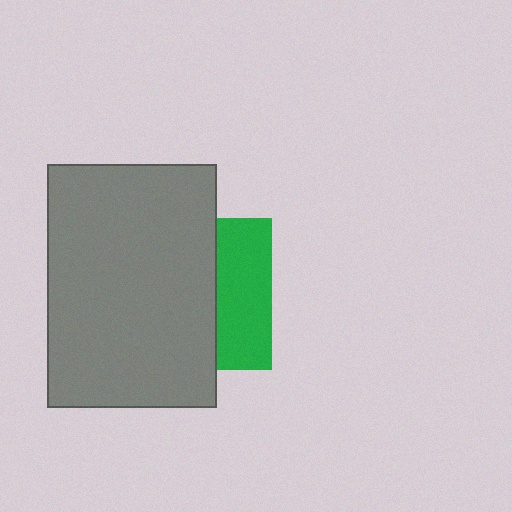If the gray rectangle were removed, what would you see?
You would see the complete green square.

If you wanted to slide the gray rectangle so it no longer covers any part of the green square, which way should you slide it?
Slide it left — that is the most direct way to separate the two shapes.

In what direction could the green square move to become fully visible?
The green square could move right. That would shift it out from behind the gray rectangle entirely.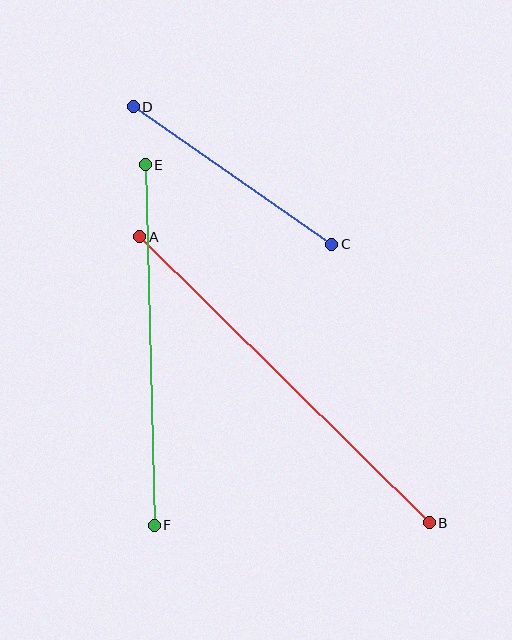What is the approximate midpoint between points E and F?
The midpoint is at approximately (150, 345) pixels.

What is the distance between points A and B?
The distance is approximately 407 pixels.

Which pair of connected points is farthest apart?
Points A and B are farthest apart.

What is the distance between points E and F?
The distance is approximately 361 pixels.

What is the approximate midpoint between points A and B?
The midpoint is at approximately (285, 380) pixels.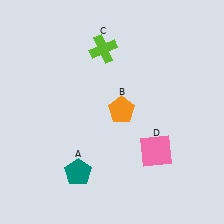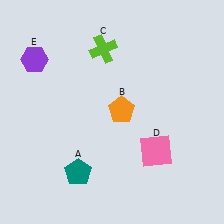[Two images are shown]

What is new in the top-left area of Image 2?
A purple hexagon (E) was added in the top-left area of Image 2.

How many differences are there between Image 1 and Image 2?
There is 1 difference between the two images.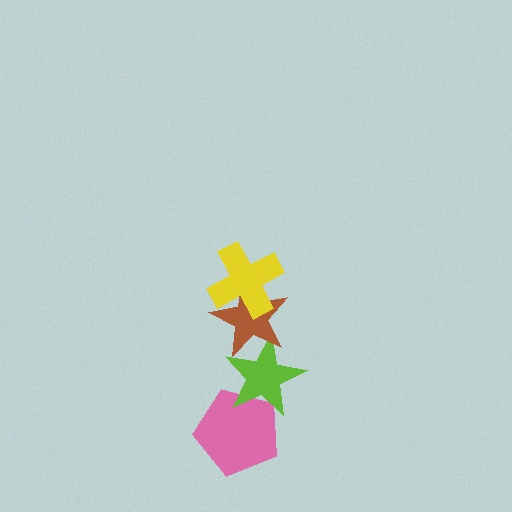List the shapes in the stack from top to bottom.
From top to bottom: the yellow cross, the brown star, the lime star, the pink pentagon.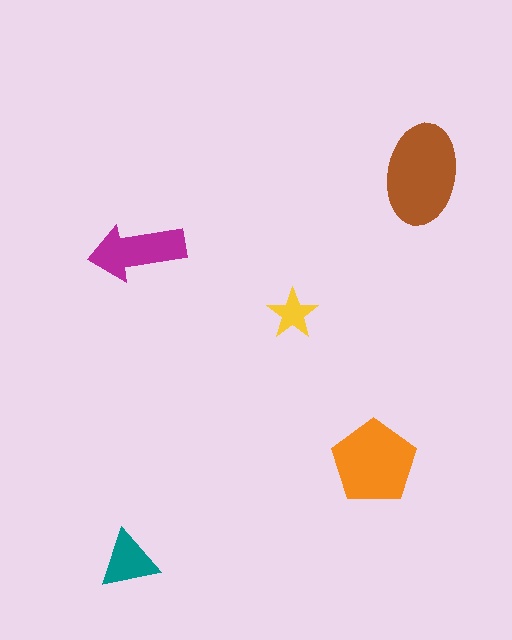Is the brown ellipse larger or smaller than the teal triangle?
Larger.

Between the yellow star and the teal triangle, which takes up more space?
The teal triangle.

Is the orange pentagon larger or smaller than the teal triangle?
Larger.